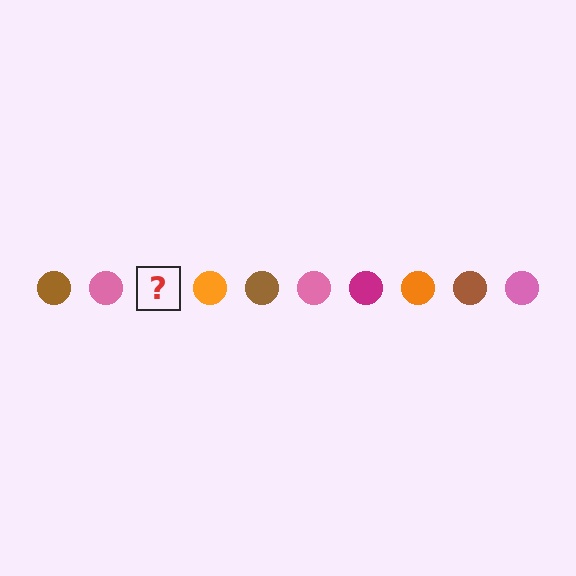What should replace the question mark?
The question mark should be replaced with a magenta circle.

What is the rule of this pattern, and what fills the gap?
The rule is that the pattern cycles through brown, pink, magenta, orange circles. The gap should be filled with a magenta circle.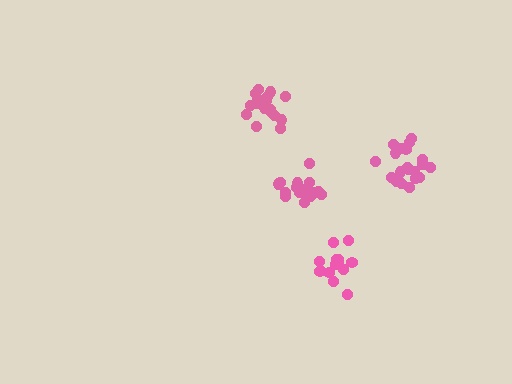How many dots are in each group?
Group 1: 21 dots, Group 2: 15 dots, Group 3: 20 dots, Group 4: 18 dots (74 total).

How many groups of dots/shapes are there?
There are 4 groups.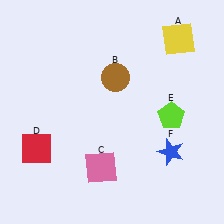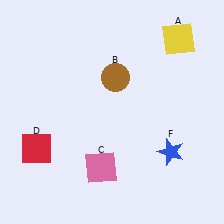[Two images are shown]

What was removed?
The lime pentagon (E) was removed in Image 2.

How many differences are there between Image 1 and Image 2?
There is 1 difference between the two images.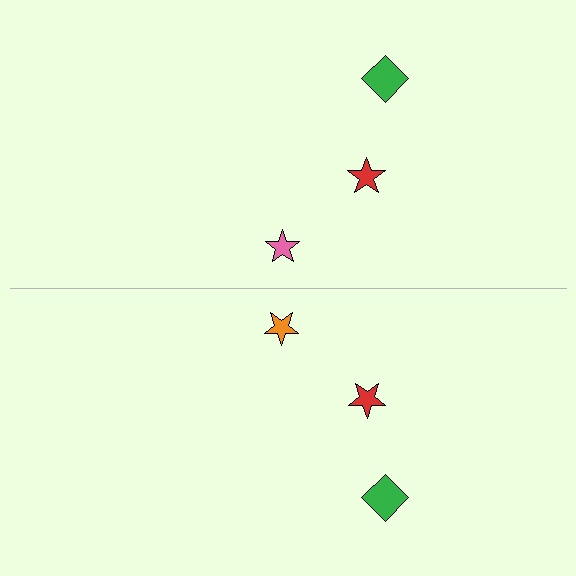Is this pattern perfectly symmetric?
No, the pattern is not perfectly symmetric. The orange star on the bottom side breaks the symmetry — its mirror counterpart is pink.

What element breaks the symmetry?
The orange star on the bottom side breaks the symmetry — its mirror counterpart is pink.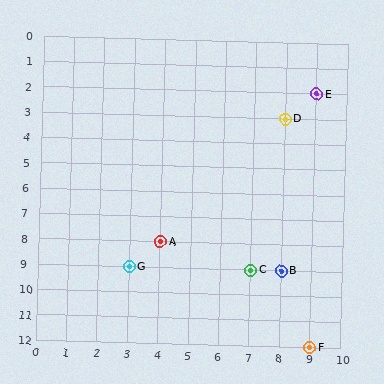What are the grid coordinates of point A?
Point A is at grid coordinates (4, 8).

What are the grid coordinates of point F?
Point F is at grid coordinates (9, 12).